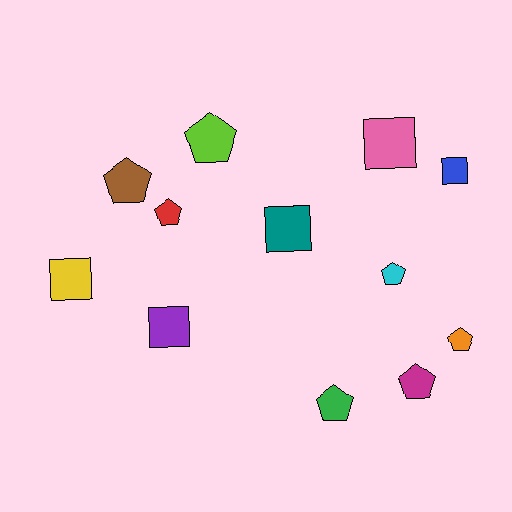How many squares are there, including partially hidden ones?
There are 5 squares.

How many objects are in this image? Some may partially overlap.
There are 12 objects.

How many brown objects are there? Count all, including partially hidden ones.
There is 1 brown object.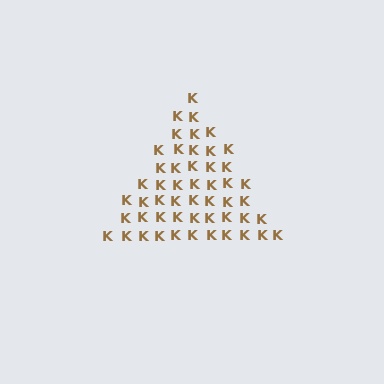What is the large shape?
The large shape is a triangle.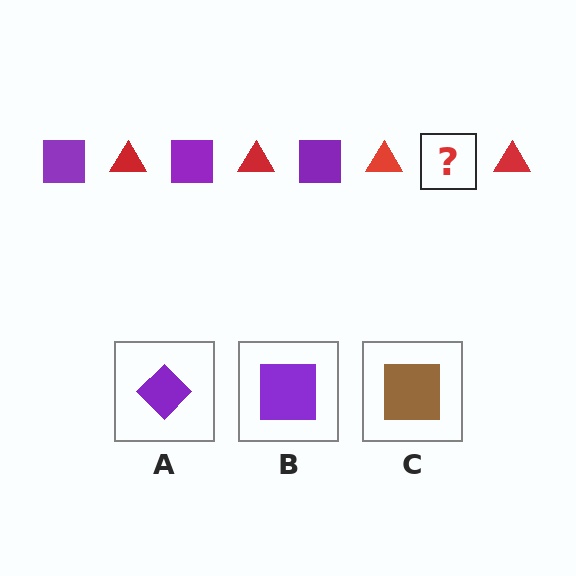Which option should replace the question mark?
Option B.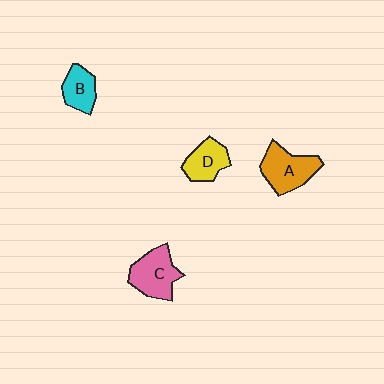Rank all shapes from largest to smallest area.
From largest to smallest: A (orange), C (pink), D (yellow), B (cyan).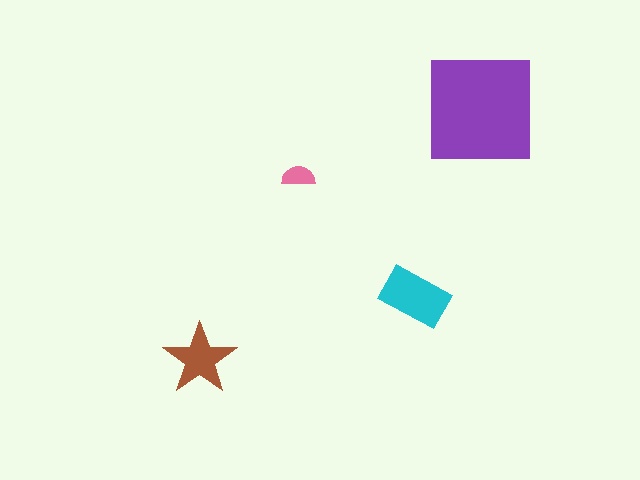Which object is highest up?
The purple square is topmost.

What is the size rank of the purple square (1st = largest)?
1st.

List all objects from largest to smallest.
The purple square, the cyan rectangle, the brown star, the pink semicircle.